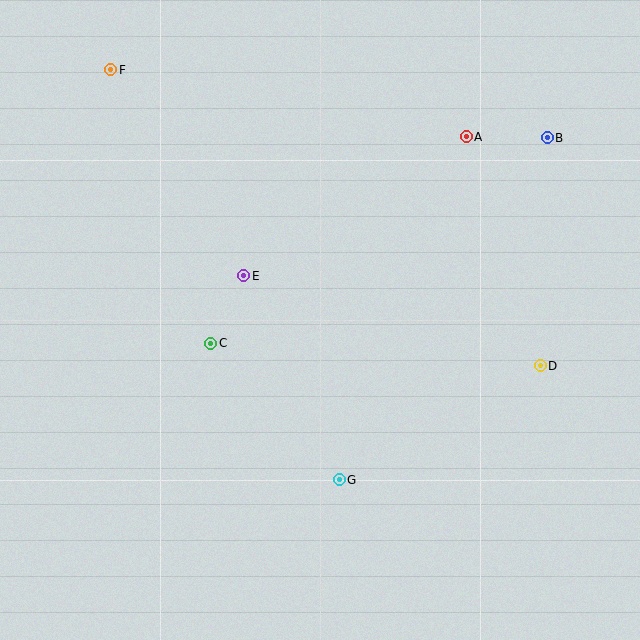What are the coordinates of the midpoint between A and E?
The midpoint between A and E is at (355, 206).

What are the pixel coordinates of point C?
Point C is at (211, 343).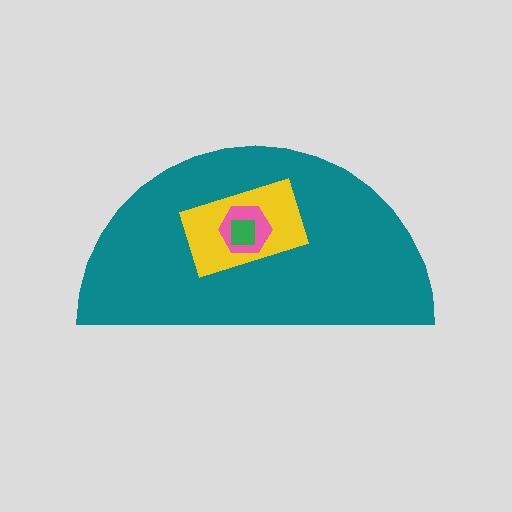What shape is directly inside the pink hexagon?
The green square.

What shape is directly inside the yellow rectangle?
The pink hexagon.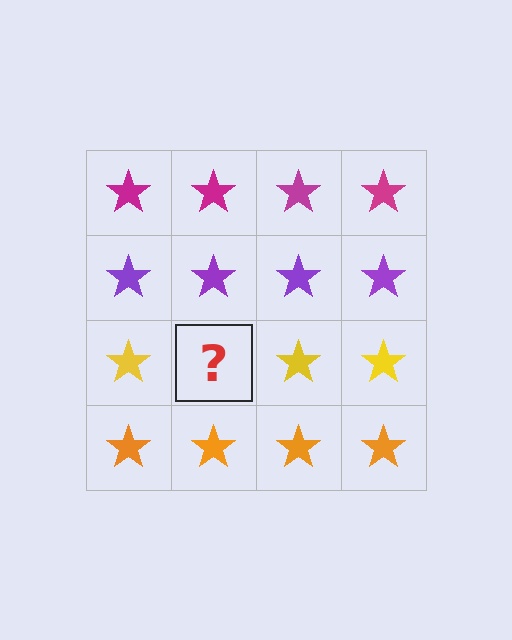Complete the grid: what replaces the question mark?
The question mark should be replaced with a yellow star.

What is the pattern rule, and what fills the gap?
The rule is that each row has a consistent color. The gap should be filled with a yellow star.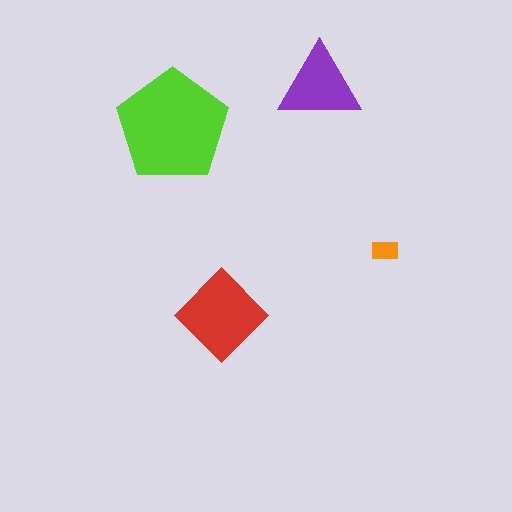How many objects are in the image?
There are 4 objects in the image.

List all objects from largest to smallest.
The lime pentagon, the red diamond, the purple triangle, the orange rectangle.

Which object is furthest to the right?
The orange rectangle is rightmost.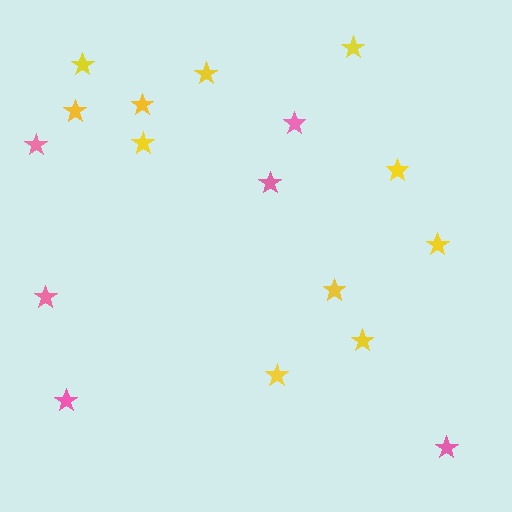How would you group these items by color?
There are 2 groups: one group of pink stars (6) and one group of yellow stars (11).